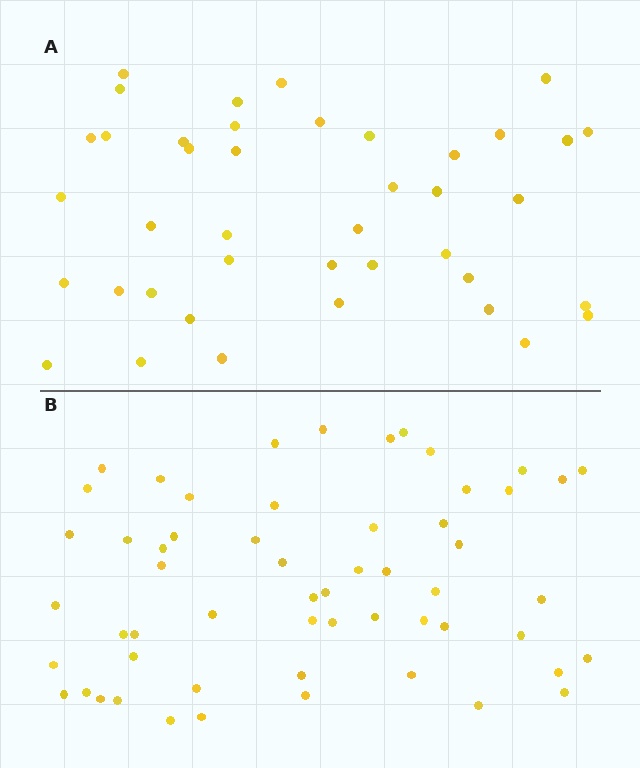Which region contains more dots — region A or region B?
Region B (the bottom region) has more dots.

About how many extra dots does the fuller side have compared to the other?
Region B has approximately 15 more dots than region A.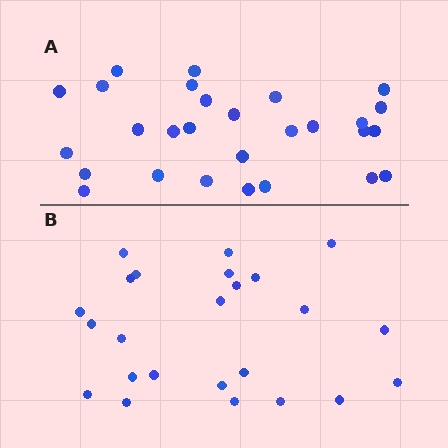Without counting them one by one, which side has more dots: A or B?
Region A (the top region) has more dots.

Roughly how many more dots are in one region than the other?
Region A has about 4 more dots than region B.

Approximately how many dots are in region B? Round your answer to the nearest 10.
About 20 dots. (The exact count is 24, which rounds to 20.)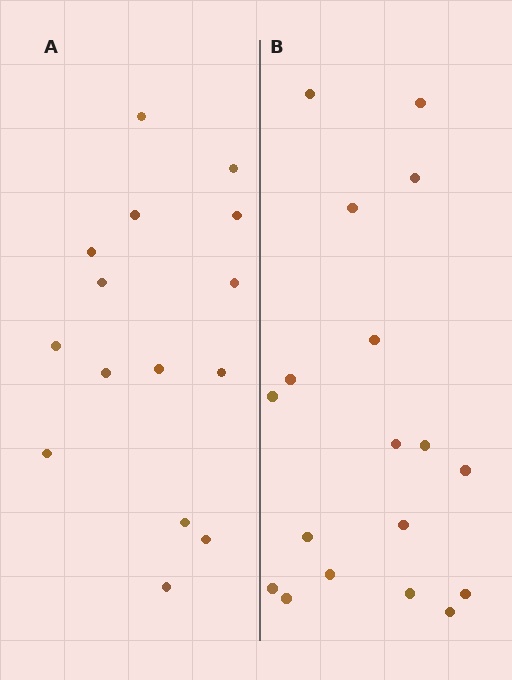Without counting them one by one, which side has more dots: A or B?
Region B (the right region) has more dots.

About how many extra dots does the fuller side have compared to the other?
Region B has just a few more — roughly 2 or 3 more dots than region A.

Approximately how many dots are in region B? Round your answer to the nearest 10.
About 20 dots. (The exact count is 18, which rounds to 20.)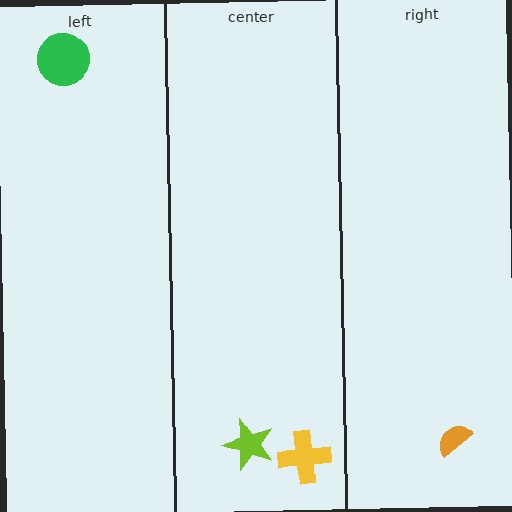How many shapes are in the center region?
2.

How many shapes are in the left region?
1.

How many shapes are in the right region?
1.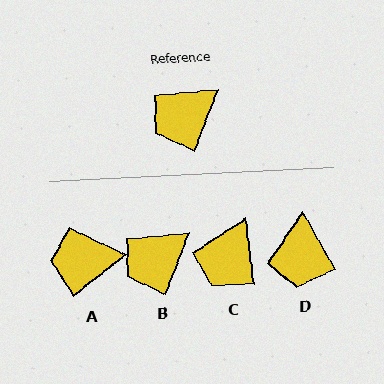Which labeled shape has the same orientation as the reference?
B.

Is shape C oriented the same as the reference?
No, it is off by about 27 degrees.